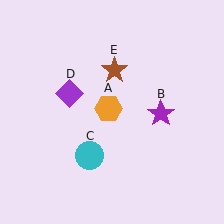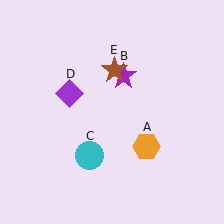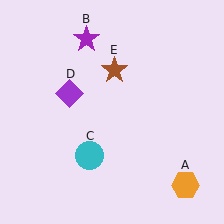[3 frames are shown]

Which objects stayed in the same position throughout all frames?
Cyan circle (object C) and purple diamond (object D) and brown star (object E) remained stationary.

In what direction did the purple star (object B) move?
The purple star (object B) moved up and to the left.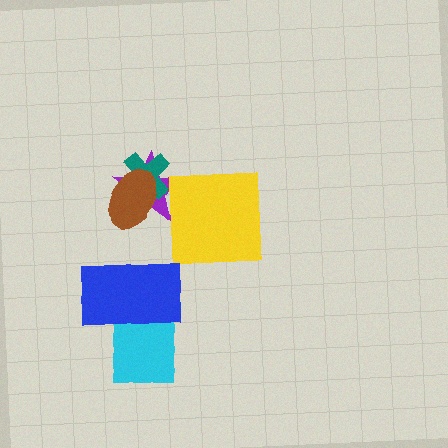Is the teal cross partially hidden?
Yes, it is partially covered by another shape.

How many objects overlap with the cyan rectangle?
1 object overlaps with the cyan rectangle.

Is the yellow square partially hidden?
No, no other shape covers it.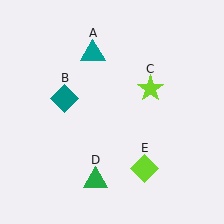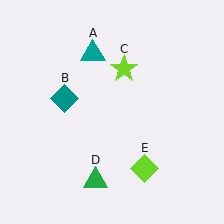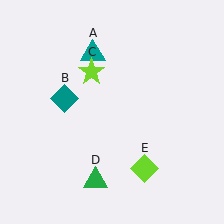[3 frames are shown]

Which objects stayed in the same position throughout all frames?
Teal triangle (object A) and teal diamond (object B) and green triangle (object D) and lime diamond (object E) remained stationary.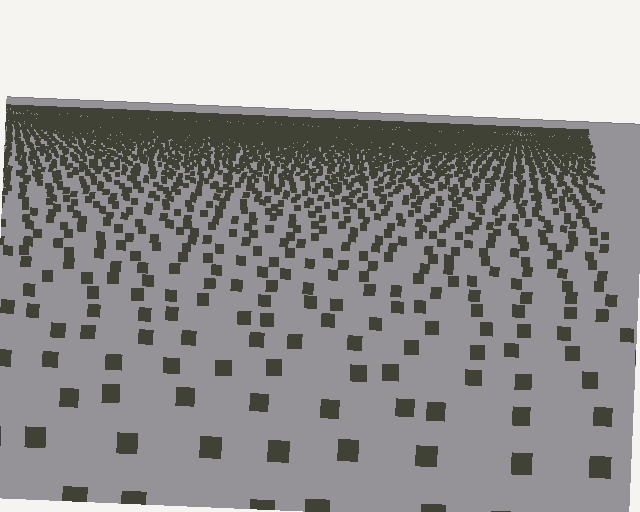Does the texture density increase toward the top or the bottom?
Density increases toward the top.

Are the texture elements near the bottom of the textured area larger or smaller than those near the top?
Larger. Near the bottom, elements are closer to the viewer and appear at a bigger on-screen size.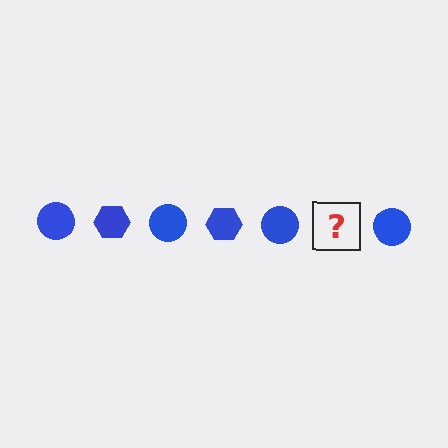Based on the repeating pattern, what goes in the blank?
The blank should be a blue hexagon.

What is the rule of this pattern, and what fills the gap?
The rule is that the pattern cycles through circle, hexagon shapes in blue. The gap should be filled with a blue hexagon.